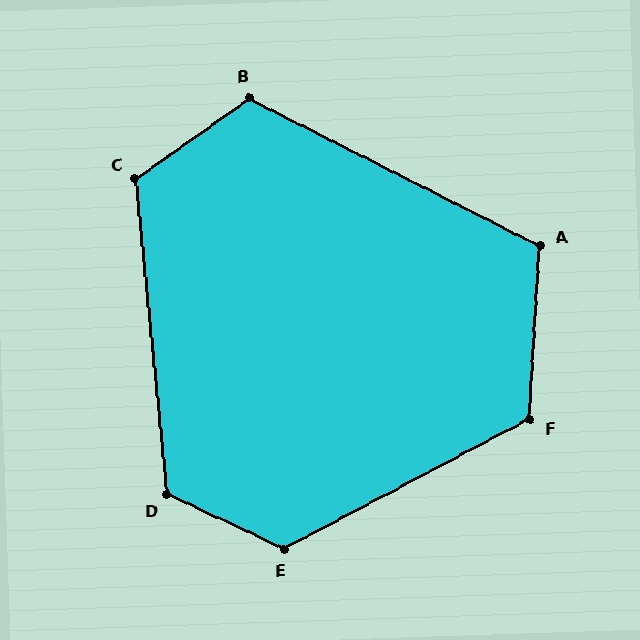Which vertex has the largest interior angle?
E, at approximately 127 degrees.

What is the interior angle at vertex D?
Approximately 121 degrees (obtuse).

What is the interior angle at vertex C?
Approximately 120 degrees (obtuse).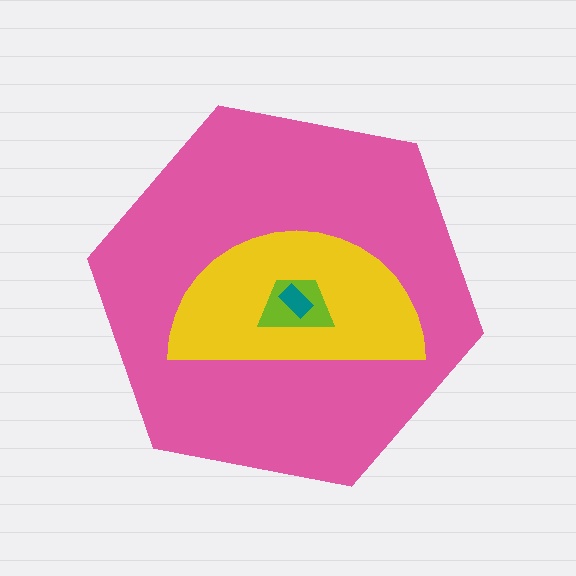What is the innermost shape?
The teal rectangle.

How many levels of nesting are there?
4.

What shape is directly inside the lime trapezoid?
The teal rectangle.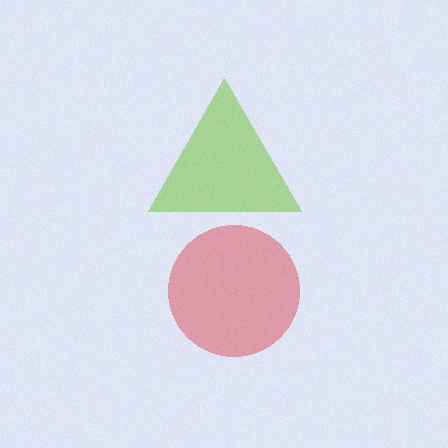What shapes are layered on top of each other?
The layered shapes are: a red circle, a lime triangle.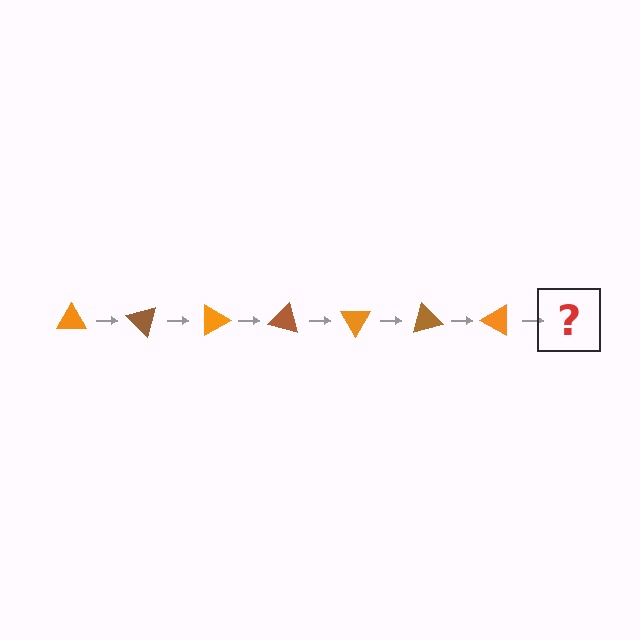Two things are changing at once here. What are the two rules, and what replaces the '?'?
The two rules are that it rotates 45 degrees each step and the color cycles through orange and brown. The '?' should be a brown triangle, rotated 315 degrees from the start.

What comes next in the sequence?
The next element should be a brown triangle, rotated 315 degrees from the start.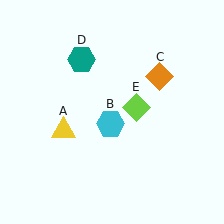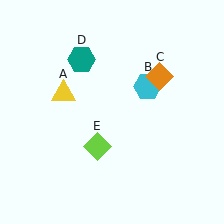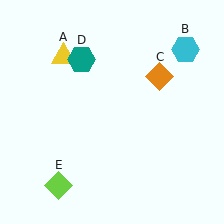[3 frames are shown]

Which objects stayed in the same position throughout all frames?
Orange diamond (object C) and teal hexagon (object D) remained stationary.